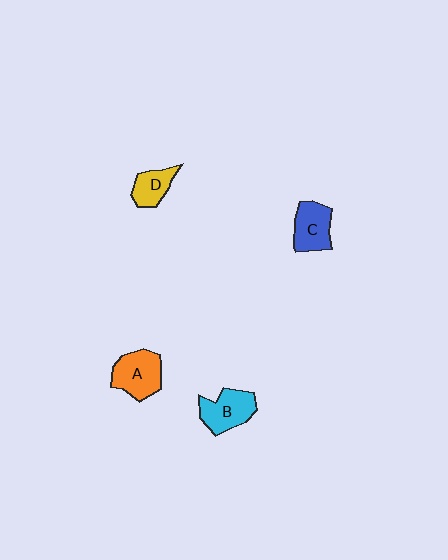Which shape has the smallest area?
Shape D (yellow).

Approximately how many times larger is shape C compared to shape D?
Approximately 1.3 times.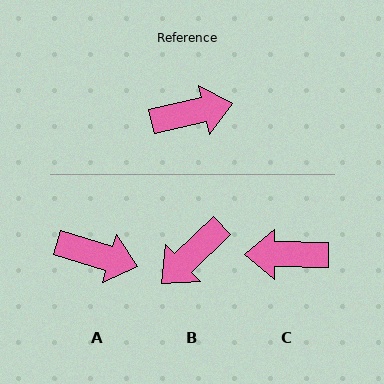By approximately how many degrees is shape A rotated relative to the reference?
Approximately 29 degrees clockwise.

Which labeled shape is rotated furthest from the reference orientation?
C, about 167 degrees away.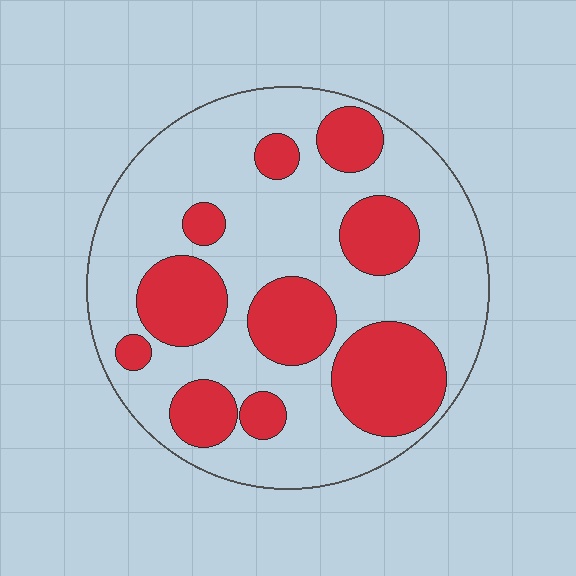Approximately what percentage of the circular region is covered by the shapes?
Approximately 35%.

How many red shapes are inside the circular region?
10.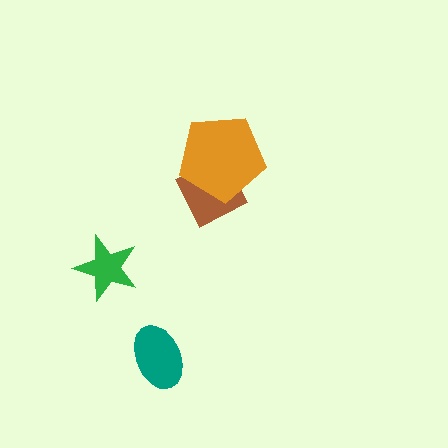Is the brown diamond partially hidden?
Yes, it is partially covered by another shape.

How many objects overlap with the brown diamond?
1 object overlaps with the brown diamond.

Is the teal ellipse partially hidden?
No, no other shape covers it.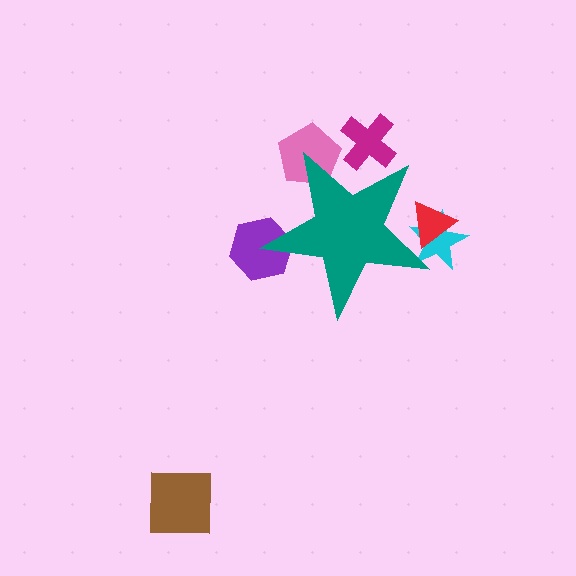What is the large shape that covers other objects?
A teal star.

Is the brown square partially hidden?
No, the brown square is fully visible.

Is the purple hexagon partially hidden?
Yes, the purple hexagon is partially hidden behind the teal star.